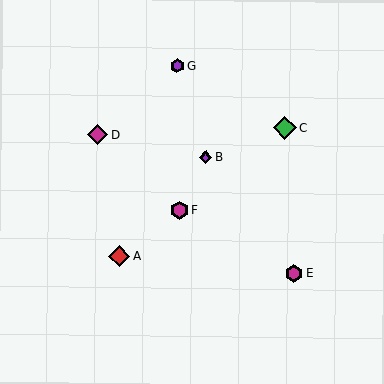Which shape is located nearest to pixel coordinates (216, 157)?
The purple diamond (labeled B) at (206, 157) is nearest to that location.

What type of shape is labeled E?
Shape E is a magenta hexagon.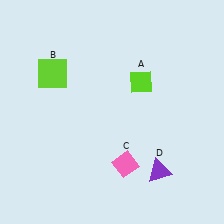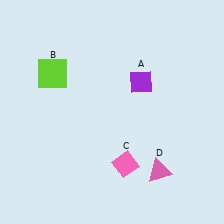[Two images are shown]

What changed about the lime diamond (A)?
In Image 1, A is lime. In Image 2, it changed to purple.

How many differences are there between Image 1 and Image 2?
There are 2 differences between the two images.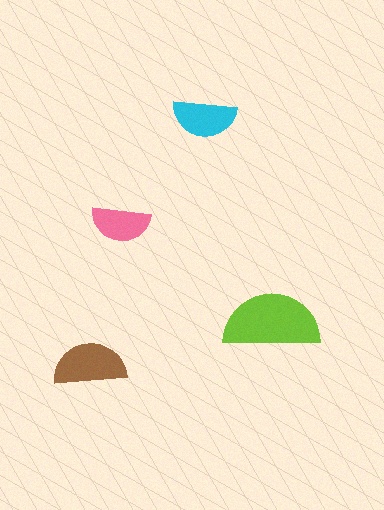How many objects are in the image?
There are 4 objects in the image.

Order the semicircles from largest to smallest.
the lime one, the brown one, the cyan one, the pink one.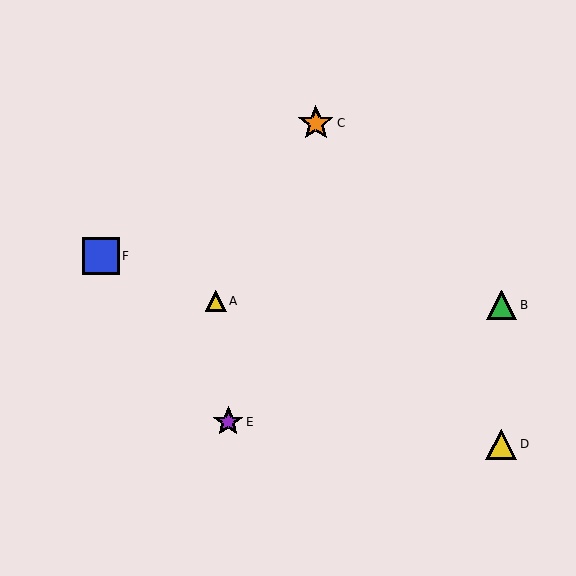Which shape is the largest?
The blue square (labeled F) is the largest.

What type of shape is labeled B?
Shape B is a green triangle.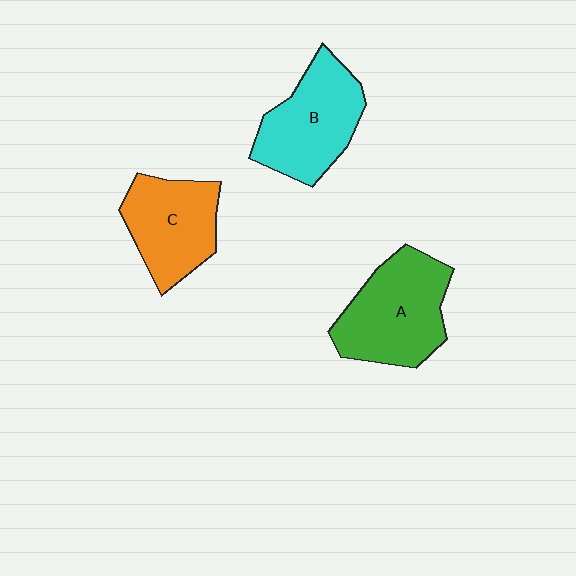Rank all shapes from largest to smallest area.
From largest to smallest: A (green), B (cyan), C (orange).